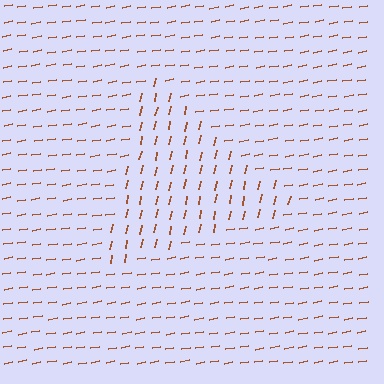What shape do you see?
I see a triangle.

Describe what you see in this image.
The image is filled with small brown line segments. A triangle region in the image has lines oriented differently from the surrounding lines, creating a visible texture boundary.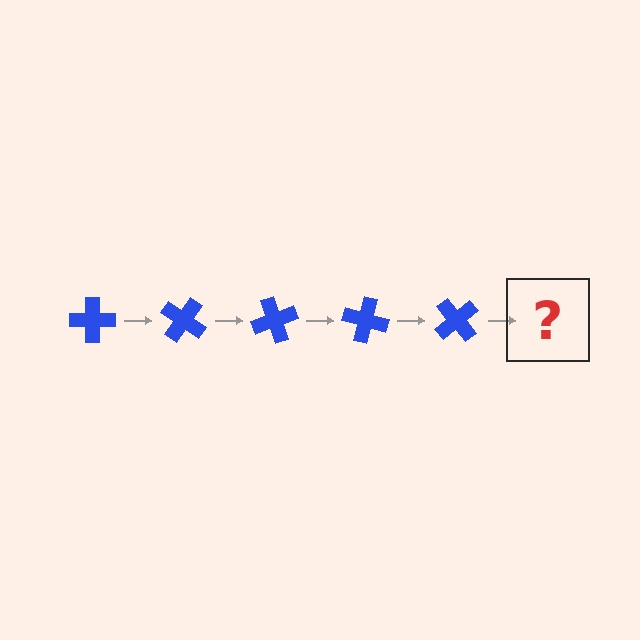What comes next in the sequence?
The next element should be a blue cross rotated 175 degrees.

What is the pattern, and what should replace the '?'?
The pattern is that the cross rotates 35 degrees each step. The '?' should be a blue cross rotated 175 degrees.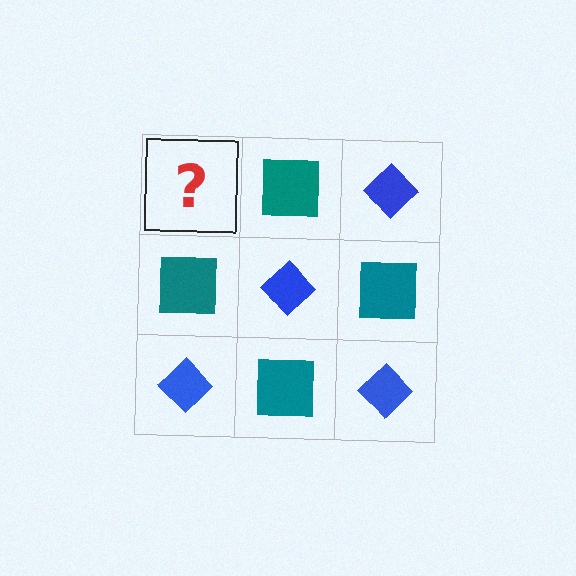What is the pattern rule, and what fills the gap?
The rule is that it alternates blue diamond and teal square in a checkerboard pattern. The gap should be filled with a blue diamond.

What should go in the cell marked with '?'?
The missing cell should contain a blue diamond.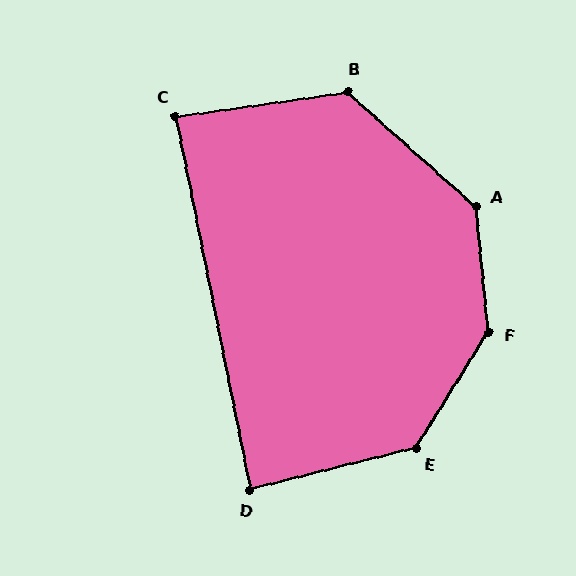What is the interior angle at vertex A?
Approximately 137 degrees (obtuse).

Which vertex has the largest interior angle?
F, at approximately 143 degrees.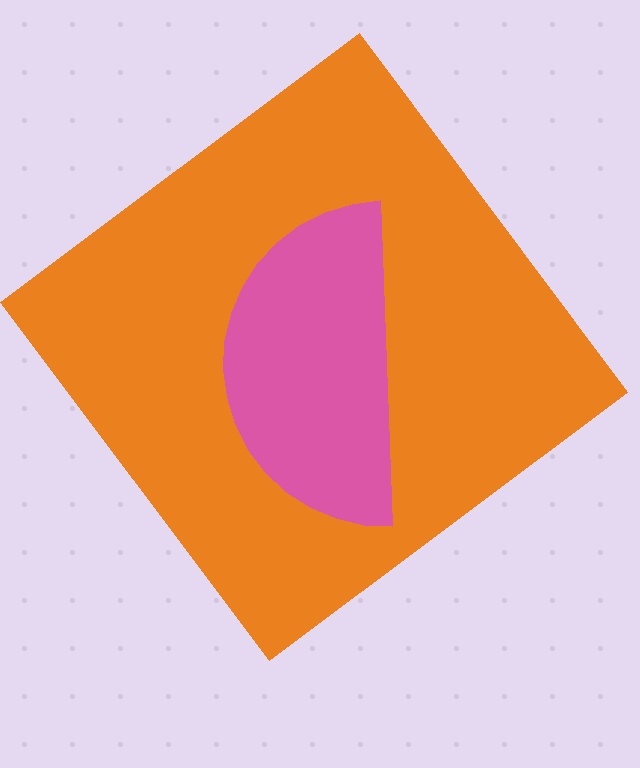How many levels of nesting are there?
2.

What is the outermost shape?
The orange diamond.